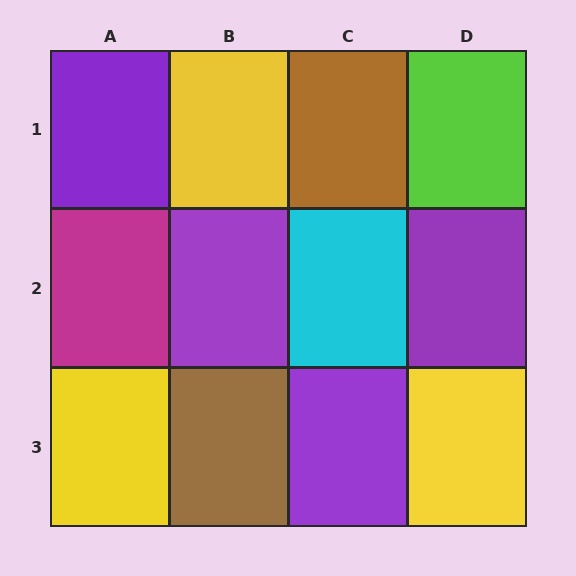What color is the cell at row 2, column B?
Purple.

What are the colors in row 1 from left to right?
Purple, yellow, brown, lime.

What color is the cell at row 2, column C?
Cyan.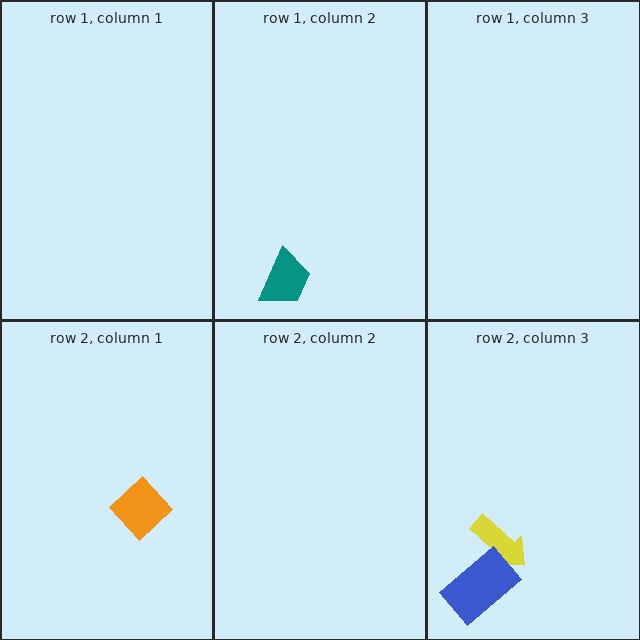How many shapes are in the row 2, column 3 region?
2.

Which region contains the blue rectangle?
The row 2, column 3 region.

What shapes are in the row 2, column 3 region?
The yellow arrow, the blue rectangle.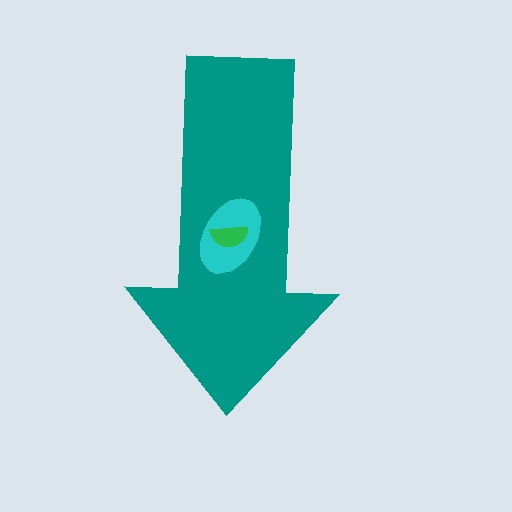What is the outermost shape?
The teal arrow.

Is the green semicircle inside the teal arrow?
Yes.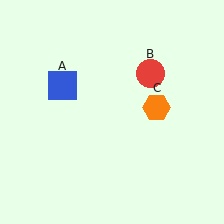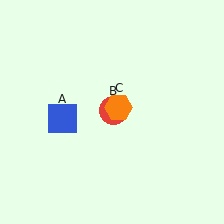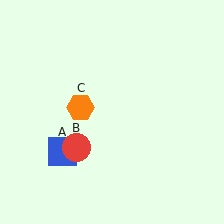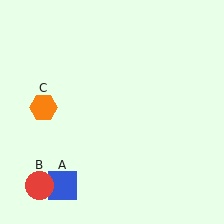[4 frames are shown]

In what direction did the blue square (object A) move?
The blue square (object A) moved down.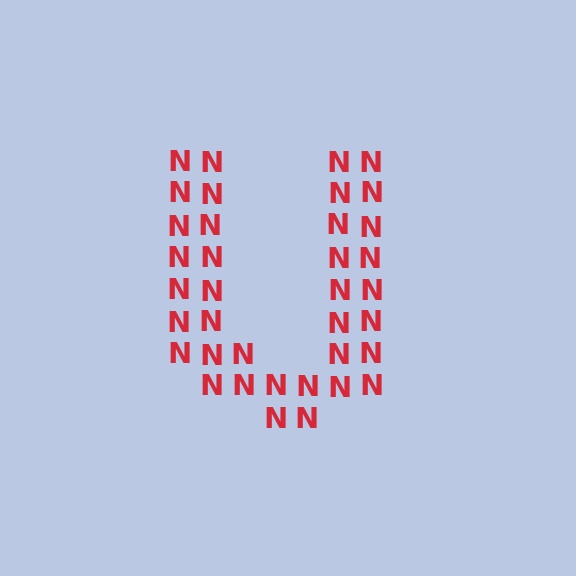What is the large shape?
The large shape is the letter U.